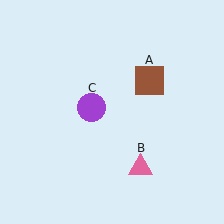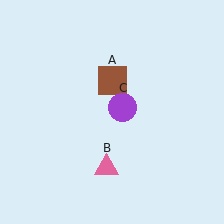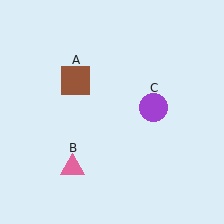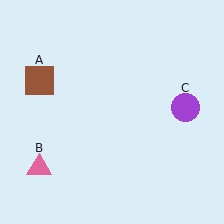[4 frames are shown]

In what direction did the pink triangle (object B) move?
The pink triangle (object B) moved left.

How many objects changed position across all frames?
3 objects changed position: brown square (object A), pink triangle (object B), purple circle (object C).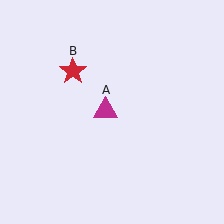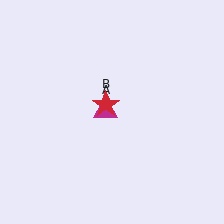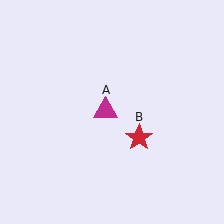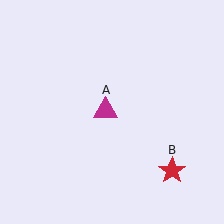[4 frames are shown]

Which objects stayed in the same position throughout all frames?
Magenta triangle (object A) remained stationary.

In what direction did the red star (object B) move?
The red star (object B) moved down and to the right.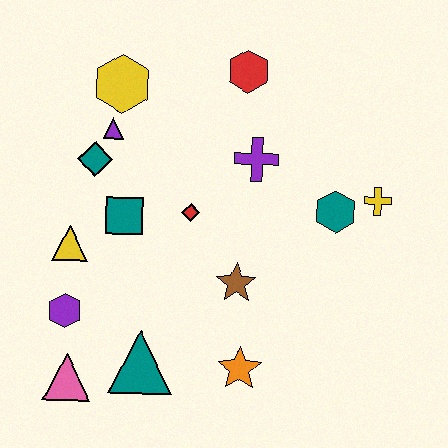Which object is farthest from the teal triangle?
The red hexagon is farthest from the teal triangle.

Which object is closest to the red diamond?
The teal square is closest to the red diamond.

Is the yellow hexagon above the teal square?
Yes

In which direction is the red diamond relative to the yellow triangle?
The red diamond is to the right of the yellow triangle.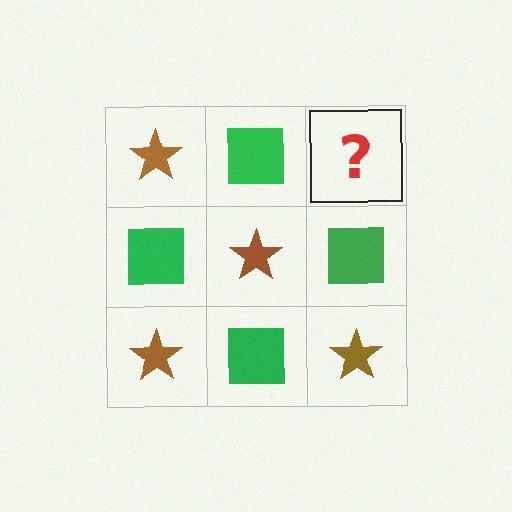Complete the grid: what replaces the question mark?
The question mark should be replaced with a brown star.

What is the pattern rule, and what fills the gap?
The rule is that it alternates brown star and green square in a checkerboard pattern. The gap should be filled with a brown star.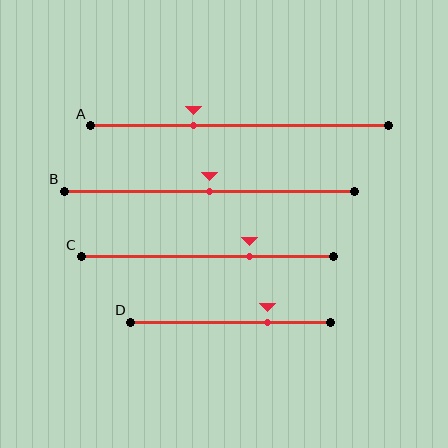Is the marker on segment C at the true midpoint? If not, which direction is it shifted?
No, the marker on segment C is shifted to the right by about 16% of the segment length.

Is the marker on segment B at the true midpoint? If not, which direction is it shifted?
Yes, the marker on segment B is at the true midpoint.